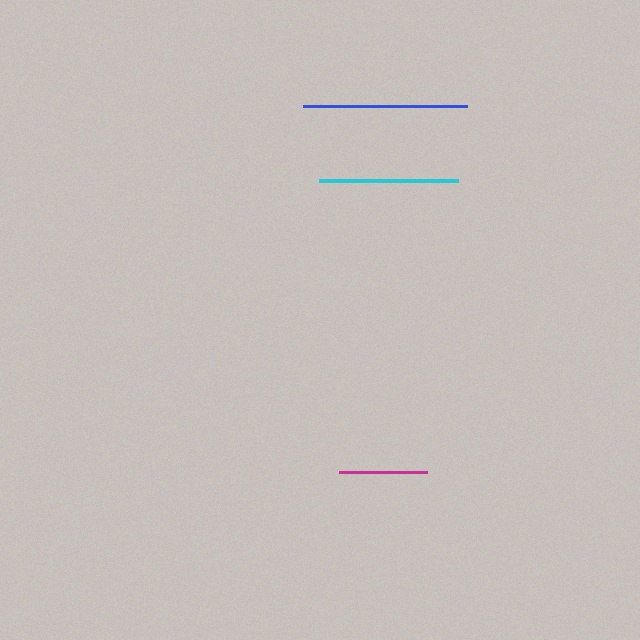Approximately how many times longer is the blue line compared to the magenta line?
The blue line is approximately 1.9 times the length of the magenta line.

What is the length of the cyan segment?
The cyan segment is approximately 139 pixels long.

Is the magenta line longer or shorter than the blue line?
The blue line is longer than the magenta line.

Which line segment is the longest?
The blue line is the longest at approximately 164 pixels.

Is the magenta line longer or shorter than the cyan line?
The cyan line is longer than the magenta line.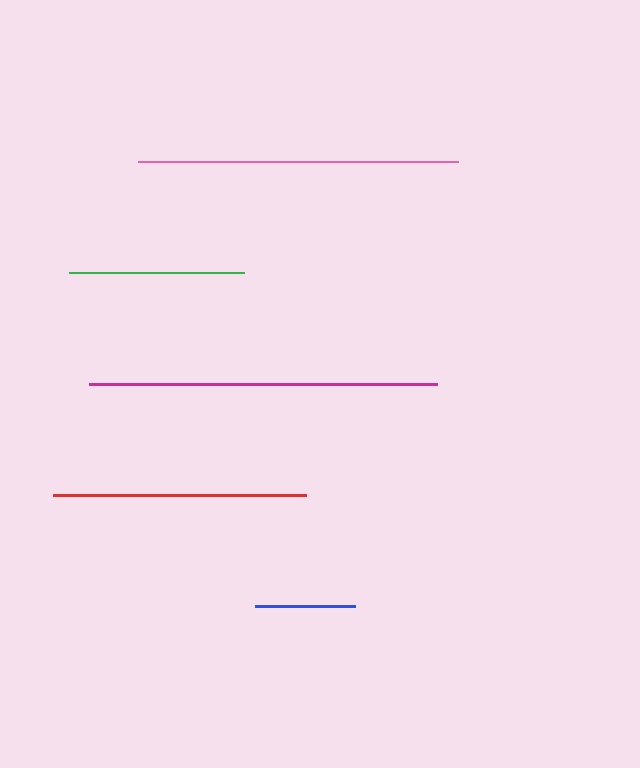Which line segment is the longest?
The magenta line is the longest at approximately 348 pixels.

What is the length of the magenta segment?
The magenta segment is approximately 348 pixels long.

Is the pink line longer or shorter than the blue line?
The pink line is longer than the blue line.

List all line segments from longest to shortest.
From longest to shortest: magenta, pink, red, green, blue.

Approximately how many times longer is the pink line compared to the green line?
The pink line is approximately 1.8 times the length of the green line.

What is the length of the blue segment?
The blue segment is approximately 100 pixels long.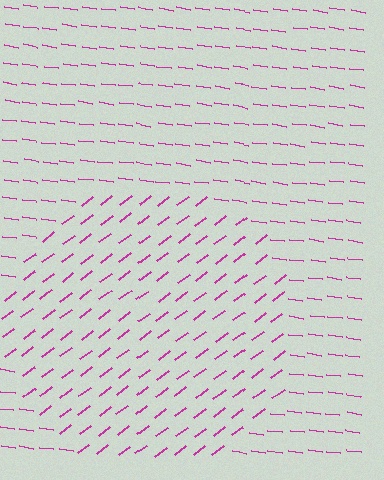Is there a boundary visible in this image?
Yes, there is a texture boundary formed by a change in line orientation.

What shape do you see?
I see a circle.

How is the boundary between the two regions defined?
The boundary is defined purely by a change in line orientation (approximately 45 degrees difference). All lines are the same color and thickness.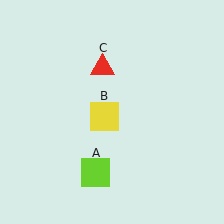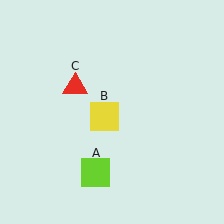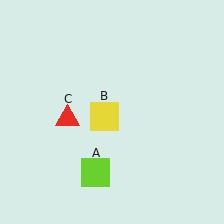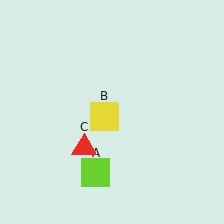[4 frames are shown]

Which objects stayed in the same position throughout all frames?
Lime square (object A) and yellow square (object B) remained stationary.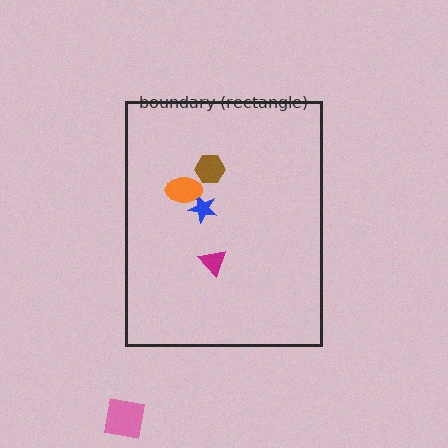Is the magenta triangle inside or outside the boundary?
Inside.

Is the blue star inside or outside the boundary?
Inside.